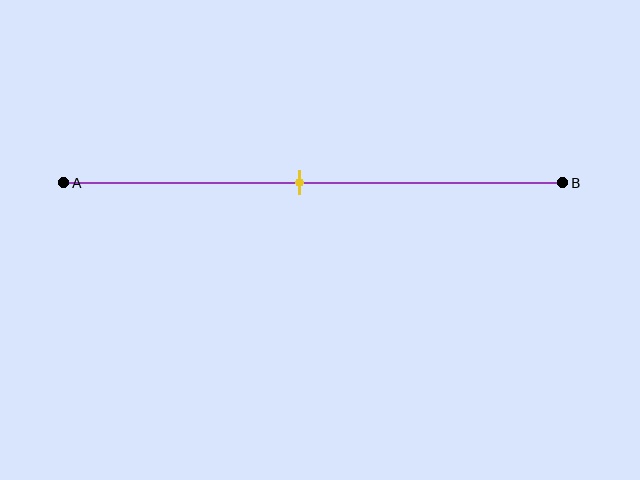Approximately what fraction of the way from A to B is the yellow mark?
The yellow mark is approximately 45% of the way from A to B.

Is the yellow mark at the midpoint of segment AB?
Yes, the mark is approximately at the midpoint.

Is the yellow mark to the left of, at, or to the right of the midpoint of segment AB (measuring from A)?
The yellow mark is approximately at the midpoint of segment AB.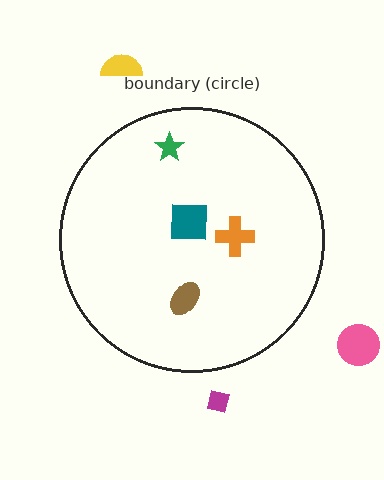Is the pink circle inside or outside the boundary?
Outside.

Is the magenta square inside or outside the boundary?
Outside.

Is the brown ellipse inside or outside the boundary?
Inside.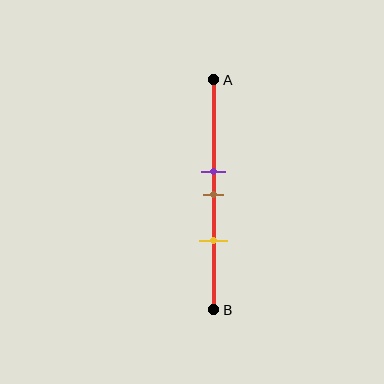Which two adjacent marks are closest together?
The purple and brown marks are the closest adjacent pair.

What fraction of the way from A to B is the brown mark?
The brown mark is approximately 50% (0.5) of the way from A to B.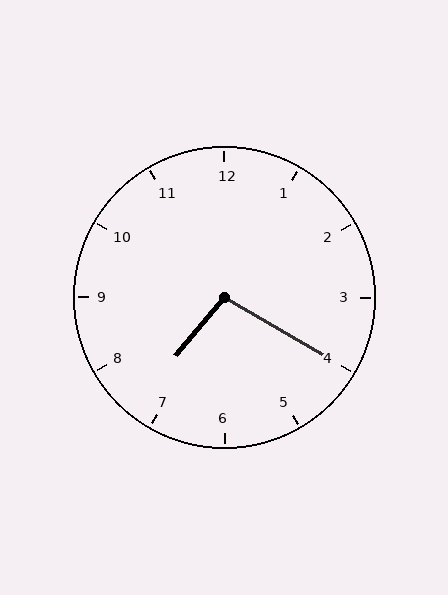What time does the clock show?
7:20.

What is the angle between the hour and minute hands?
Approximately 100 degrees.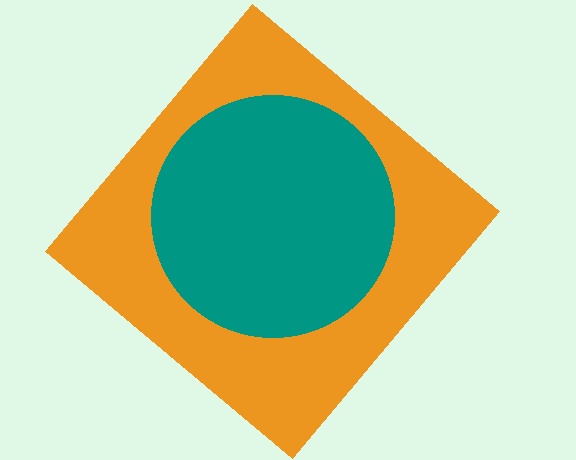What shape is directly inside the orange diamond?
The teal circle.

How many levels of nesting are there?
2.